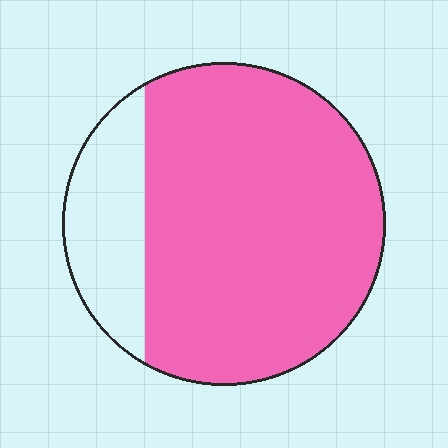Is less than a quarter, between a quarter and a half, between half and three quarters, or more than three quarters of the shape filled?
More than three quarters.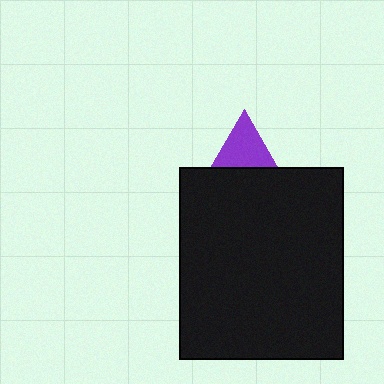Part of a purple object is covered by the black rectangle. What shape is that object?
It is a triangle.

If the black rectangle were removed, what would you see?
You would see the complete purple triangle.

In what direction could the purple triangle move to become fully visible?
The purple triangle could move up. That would shift it out from behind the black rectangle entirely.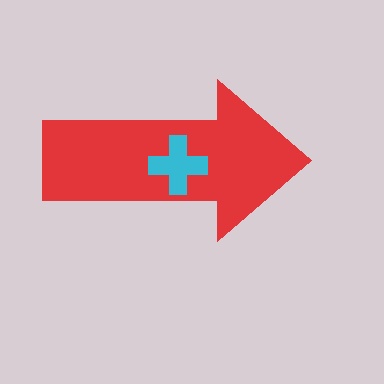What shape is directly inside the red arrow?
The cyan cross.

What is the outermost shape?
The red arrow.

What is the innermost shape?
The cyan cross.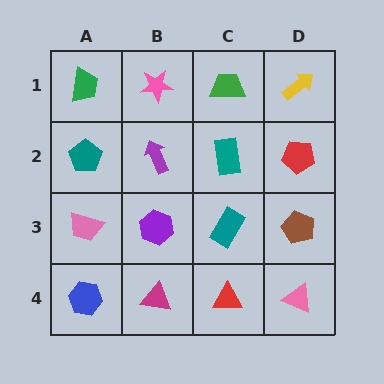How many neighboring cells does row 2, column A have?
3.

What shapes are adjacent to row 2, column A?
A green trapezoid (row 1, column A), a pink trapezoid (row 3, column A), a purple arrow (row 2, column B).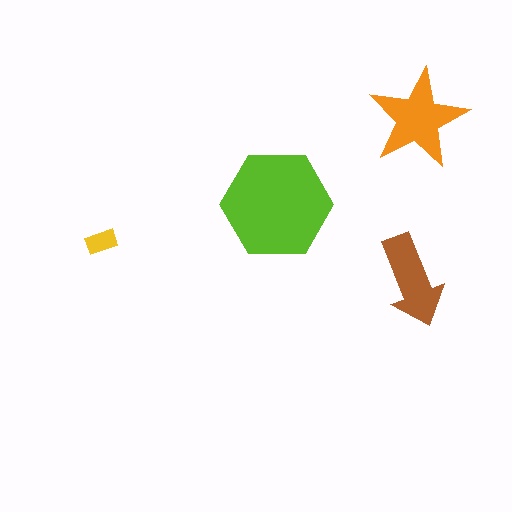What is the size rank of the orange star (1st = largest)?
2nd.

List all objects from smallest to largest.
The yellow rectangle, the brown arrow, the orange star, the lime hexagon.